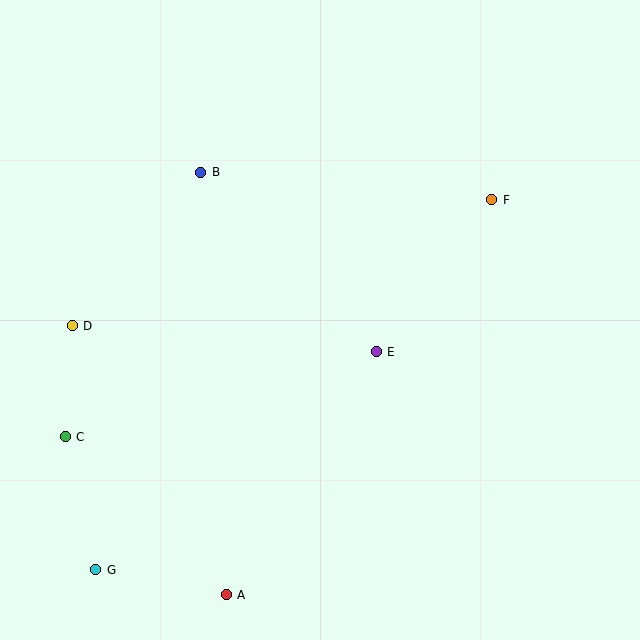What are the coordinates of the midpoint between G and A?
The midpoint between G and A is at (161, 582).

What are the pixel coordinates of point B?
Point B is at (201, 172).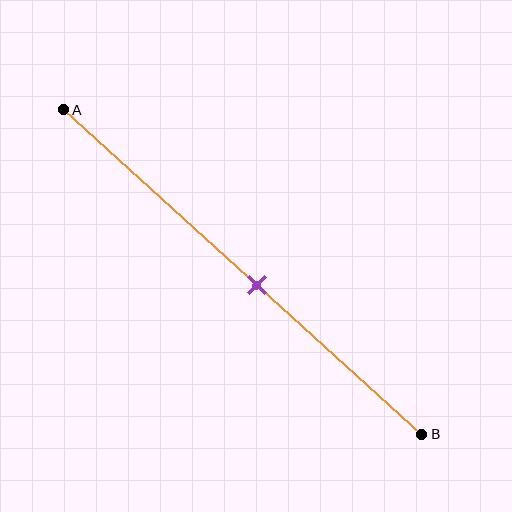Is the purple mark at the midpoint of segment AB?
No, the mark is at about 55% from A, not at the 50% midpoint.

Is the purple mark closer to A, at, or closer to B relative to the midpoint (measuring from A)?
The purple mark is closer to point B than the midpoint of segment AB.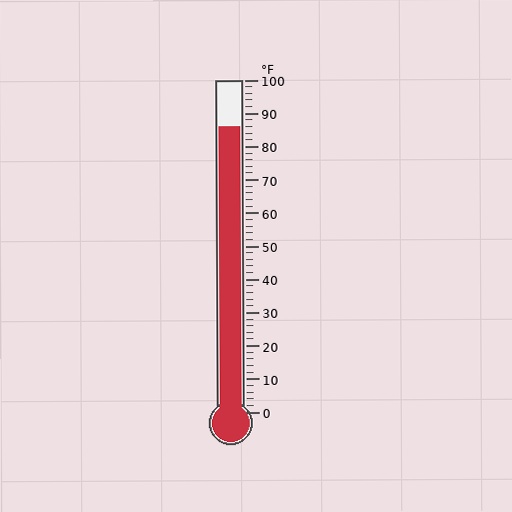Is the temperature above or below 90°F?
The temperature is below 90°F.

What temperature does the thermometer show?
The thermometer shows approximately 86°F.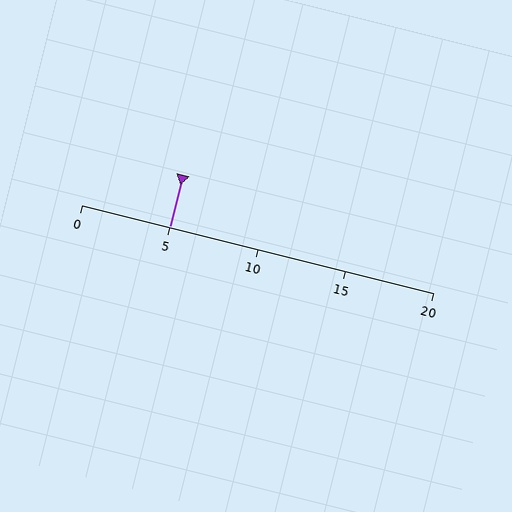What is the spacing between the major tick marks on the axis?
The major ticks are spaced 5 apart.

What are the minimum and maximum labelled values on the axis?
The axis runs from 0 to 20.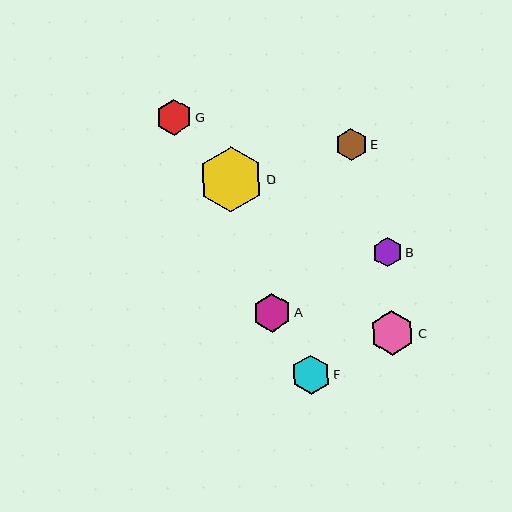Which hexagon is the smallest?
Hexagon B is the smallest with a size of approximately 29 pixels.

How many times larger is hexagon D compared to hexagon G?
Hexagon D is approximately 1.8 times the size of hexagon G.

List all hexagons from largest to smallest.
From largest to smallest: D, C, F, A, G, E, B.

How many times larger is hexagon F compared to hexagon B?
Hexagon F is approximately 1.3 times the size of hexagon B.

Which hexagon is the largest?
Hexagon D is the largest with a size of approximately 65 pixels.